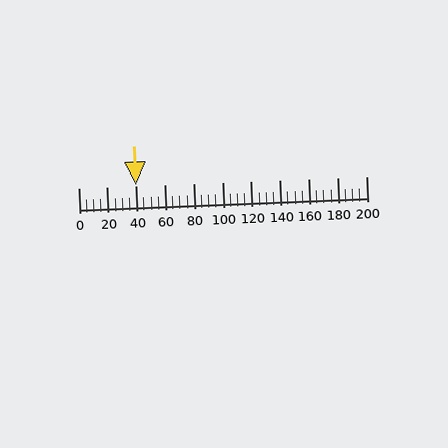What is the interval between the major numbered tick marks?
The major tick marks are spaced 20 units apart.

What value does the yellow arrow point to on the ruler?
The yellow arrow points to approximately 40.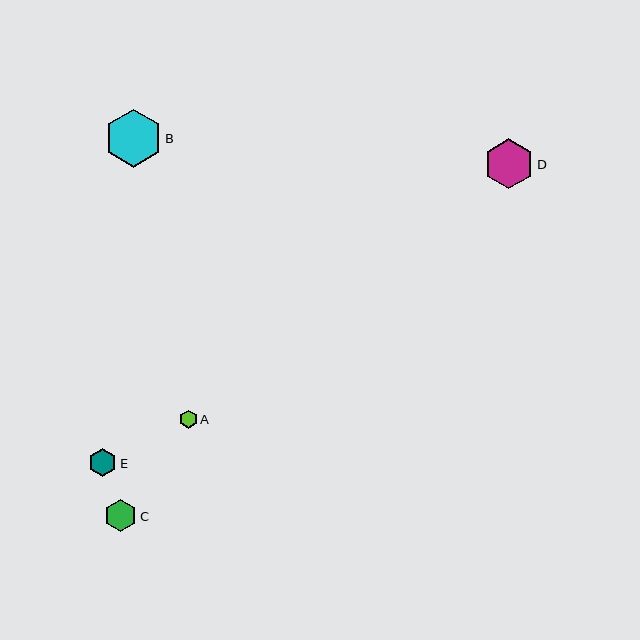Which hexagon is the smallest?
Hexagon A is the smallest with a size of approximately 18 pixels.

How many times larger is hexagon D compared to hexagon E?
Hexagon D is approximately 1.8 times the size of hexagon E.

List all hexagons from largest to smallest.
From largest to smallest: B, D, C, E, A.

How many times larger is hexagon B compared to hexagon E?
Hexagon B is approximately 2.1 times the size of hexagon E.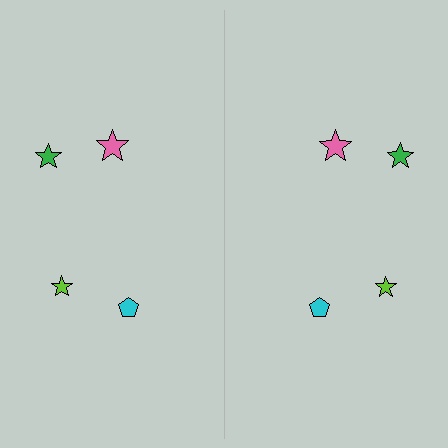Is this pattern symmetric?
Yes, this pattern has bilateral (reflection) symmetry.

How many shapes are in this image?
There are 8 shapes in this image.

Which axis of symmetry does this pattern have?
The pattern has a vertical axis of symmetry running through the center of the image.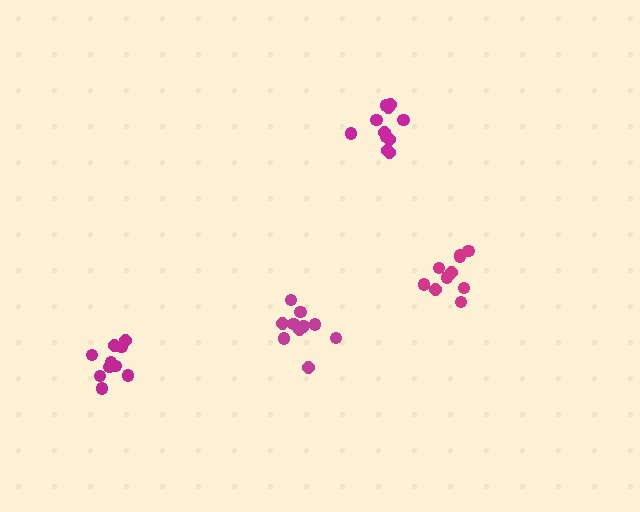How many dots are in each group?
Group 1: 11 dots, Group 2: 12 dots, Group 3: 10 dots, Group 4: 10 dots (43 total).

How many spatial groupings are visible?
There are 4 spatial groupings.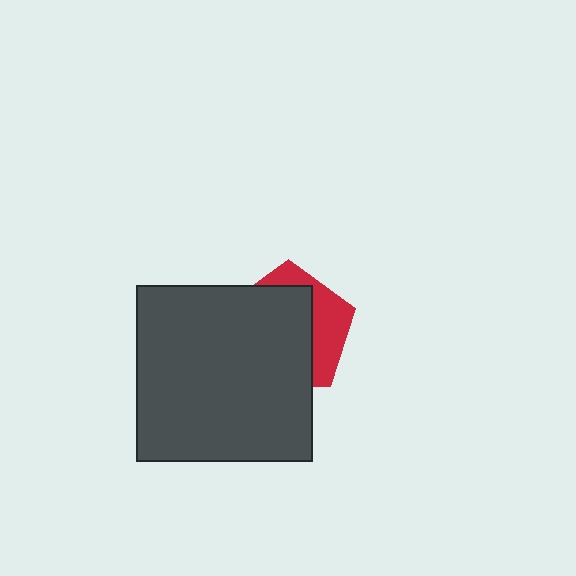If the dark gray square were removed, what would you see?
You would see the complete red pentagon.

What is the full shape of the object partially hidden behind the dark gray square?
The partially hidden object is a red pentagon.